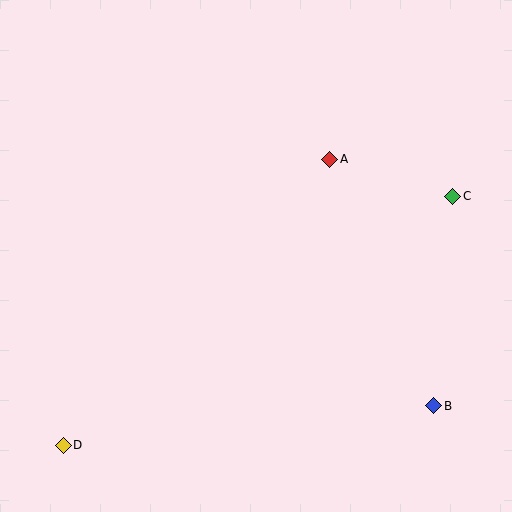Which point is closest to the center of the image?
Point A at (329, 159) is closest to the center.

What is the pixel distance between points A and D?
The distance between A and D is 391 pixels.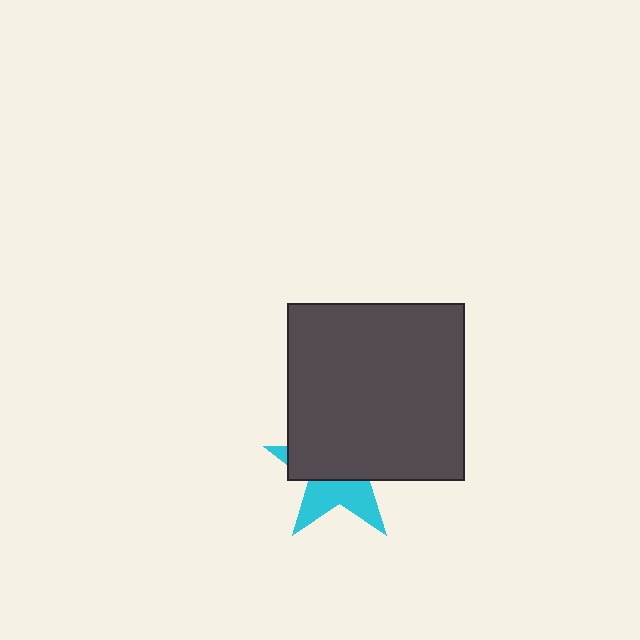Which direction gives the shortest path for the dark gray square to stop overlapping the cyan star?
Moving up gives the shortest separation.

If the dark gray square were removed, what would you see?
You would see the complete cyan star.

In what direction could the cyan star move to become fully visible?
The cyan star could move down. That would shift it out from behind the dark gray square entirely.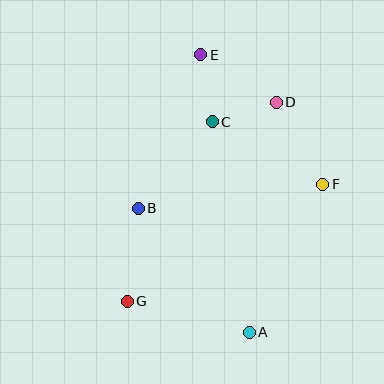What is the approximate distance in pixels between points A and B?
The distance between A and B is approximately 166 pixels.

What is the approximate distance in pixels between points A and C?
The distance between A and C is approximately 214 pixels.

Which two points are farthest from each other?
Points A and E are farthest from each other.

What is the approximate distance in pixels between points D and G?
The distance between D and G is approximately 248 pixels.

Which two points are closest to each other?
Points C and D are closest to each other.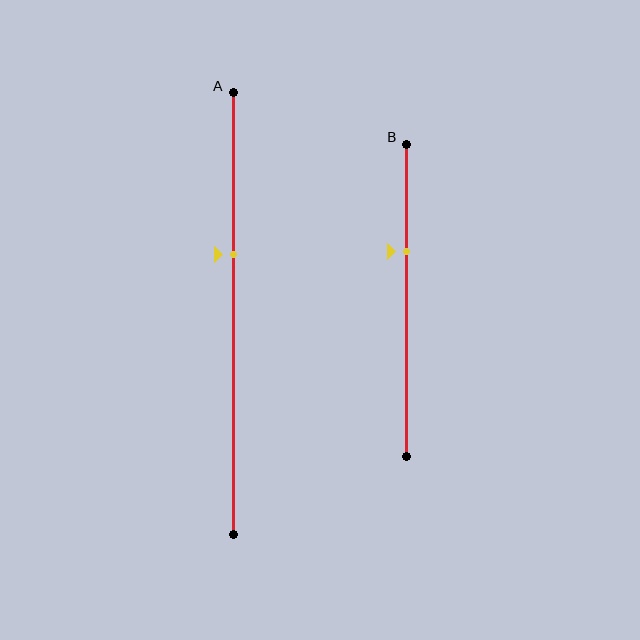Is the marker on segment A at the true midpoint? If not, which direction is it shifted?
No, the marker on segment A is shifted upward by about 13% of the segment length.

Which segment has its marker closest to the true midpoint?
Segment A has its marker closest to the true midpoint.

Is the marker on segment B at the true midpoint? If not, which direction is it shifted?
No, the marker on segment B is shifted upward by about 16% of the segment length.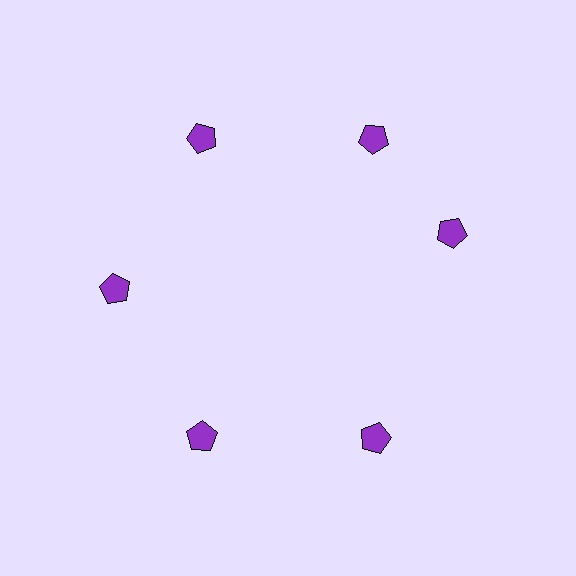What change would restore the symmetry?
The symmetry would be restored by rotating it back into even spacing with its neighbors so that all 6 pentagons sit at equal angles and equal distance from the center.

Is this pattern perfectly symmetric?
No. The 6 purple pentagons are arranged in a ring, but one element near the 3 o'clock position is rotated out of alignment along the ring, breaking the 6-fold rotational symmetry.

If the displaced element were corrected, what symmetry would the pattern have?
It would have 6-fold rotational symmetry — the pattern would map onto itself every 60 degrees.